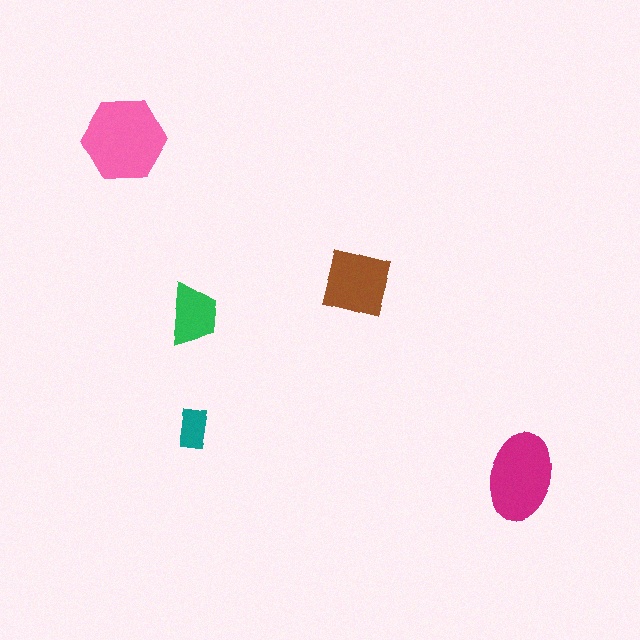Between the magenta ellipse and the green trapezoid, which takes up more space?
The magenta ellipse.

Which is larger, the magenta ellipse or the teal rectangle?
The magenta ellipse.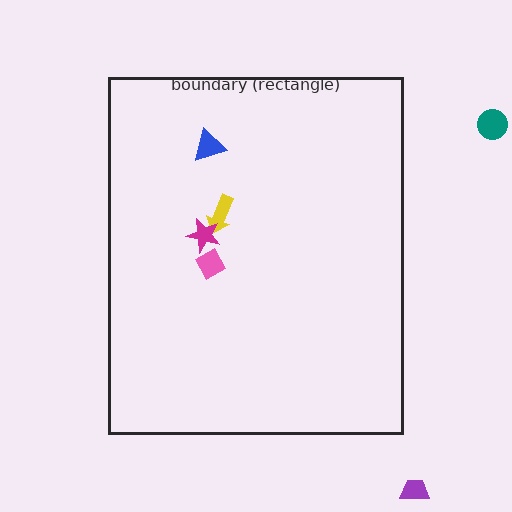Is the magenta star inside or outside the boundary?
Inside.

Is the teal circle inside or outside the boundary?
Outside.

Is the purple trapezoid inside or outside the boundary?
Outside.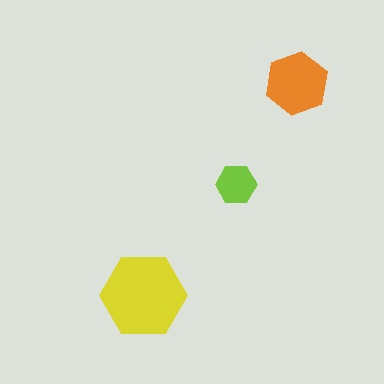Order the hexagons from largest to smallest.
the yellow one, the orange one, the lime one.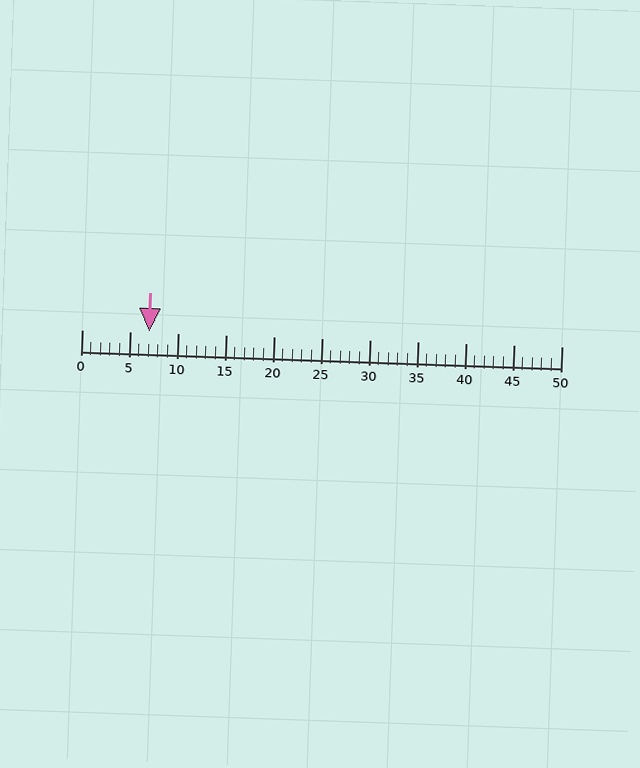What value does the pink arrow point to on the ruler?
The pink arrow points to approximately 7.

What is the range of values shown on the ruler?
The ruler shows values from 0 to 50.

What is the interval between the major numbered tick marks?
The major tick marks are spaced 5 units apart.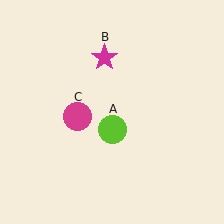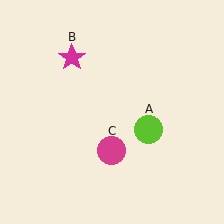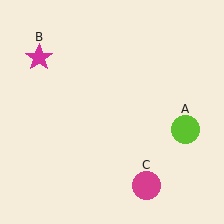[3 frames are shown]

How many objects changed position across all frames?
3 objects changed position: lime circle (object A), magenta star (object B), magenta circle (object C).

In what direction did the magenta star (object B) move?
The magenta star (object B) moved left.